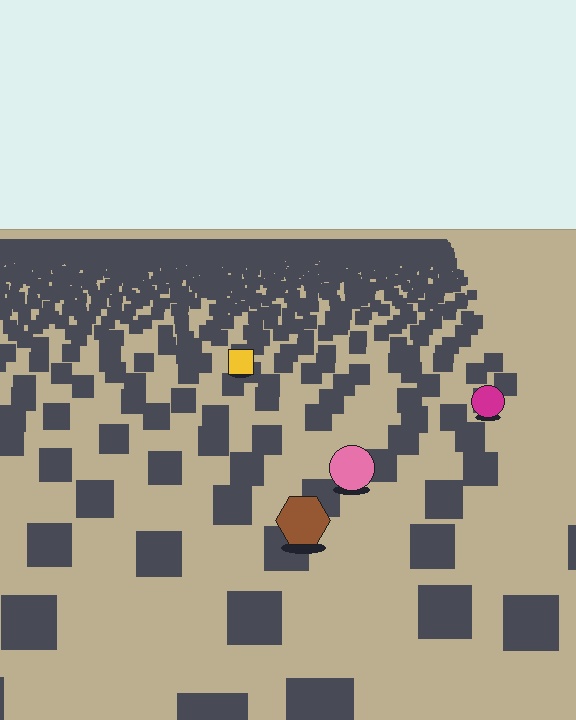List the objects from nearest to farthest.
From nearest to farthest: the brown hexagon, the pink circle, the magenta circle, the yellow square.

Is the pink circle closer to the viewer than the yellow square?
Yes. The pink circle is closer — you can tell from the texture gradient: the ground texture is coarser near it.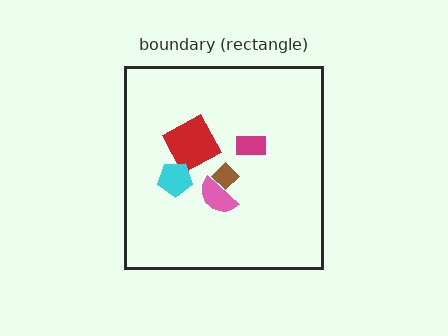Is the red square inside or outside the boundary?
Inside.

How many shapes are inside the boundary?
5 inside, 0 outside.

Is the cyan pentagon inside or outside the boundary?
Inside.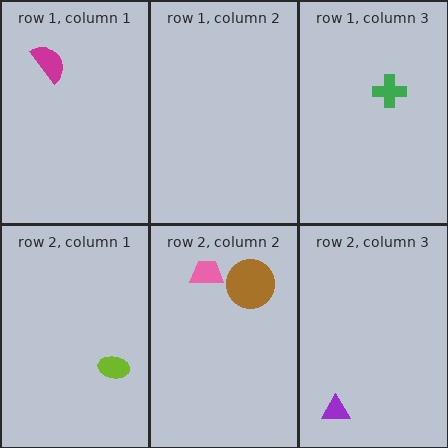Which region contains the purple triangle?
The row 2, column 3 region.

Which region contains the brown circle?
The row 2, column 2 region.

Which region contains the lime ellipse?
The row 2, column 1 region.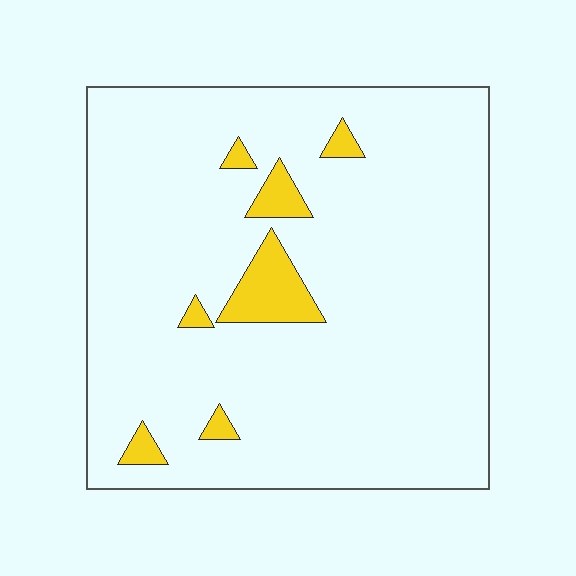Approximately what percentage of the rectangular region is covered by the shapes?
Approximately 5%.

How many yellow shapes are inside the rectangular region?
7.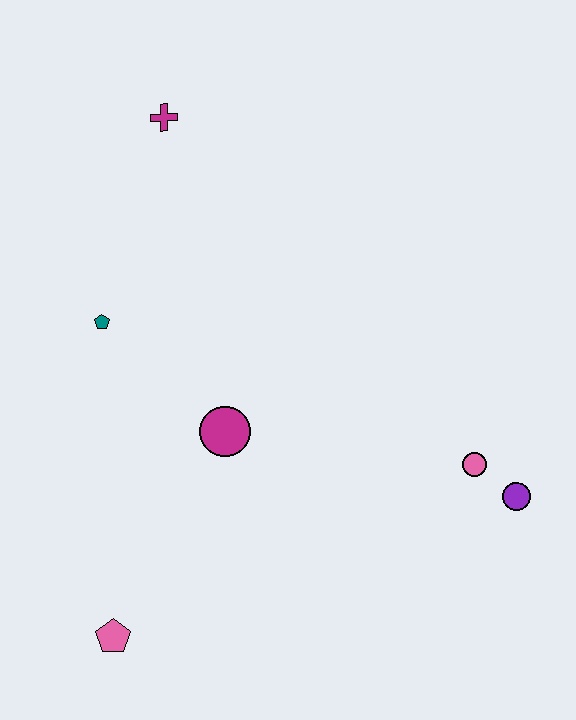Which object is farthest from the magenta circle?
The magenta cross is farthest from the magenta circle.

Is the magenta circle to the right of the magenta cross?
Yes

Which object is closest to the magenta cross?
The teal pentagon is closest to the magenta cross.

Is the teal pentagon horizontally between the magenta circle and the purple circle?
No